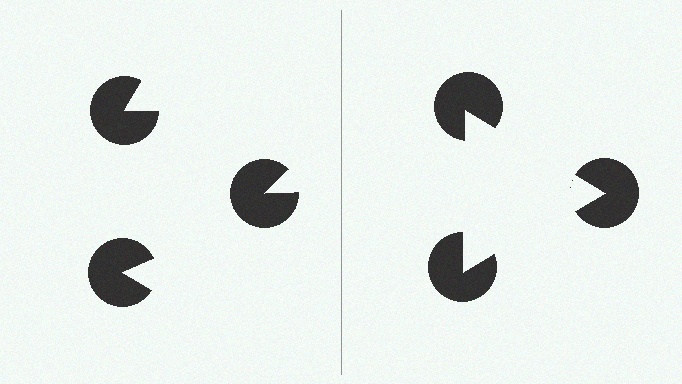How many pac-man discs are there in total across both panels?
6 — 3 on each side.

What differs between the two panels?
The pac-man discs are positioned identically on both sides; only the wedge orientations differ. On the right they align to a triangle; on the left they are misaligned.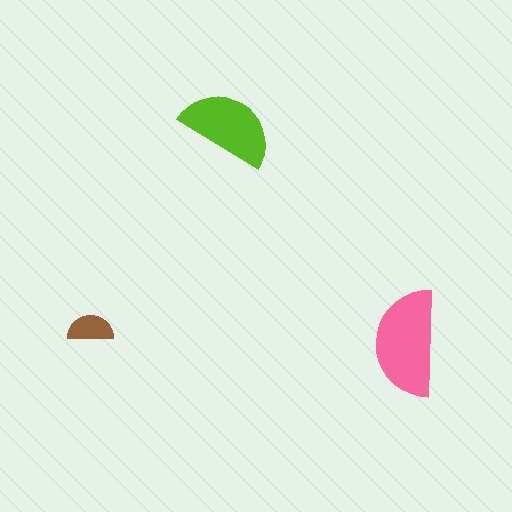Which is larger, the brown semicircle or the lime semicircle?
The lime one.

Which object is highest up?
The lime semicircle is topmost.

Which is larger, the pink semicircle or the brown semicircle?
The pink one.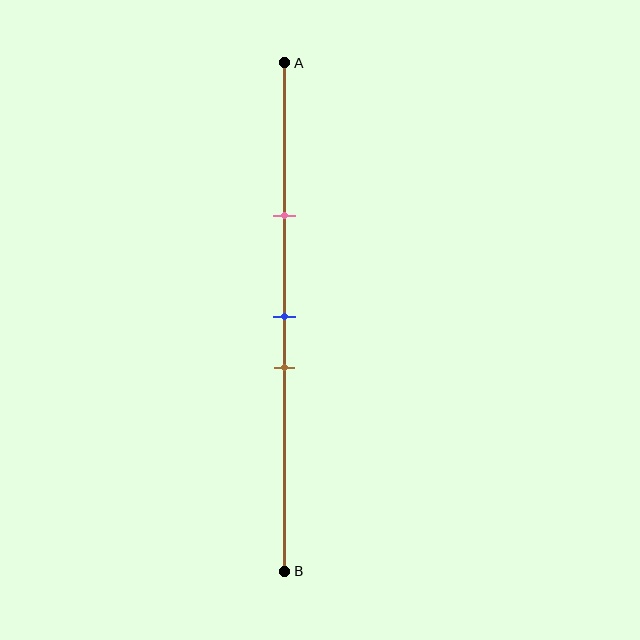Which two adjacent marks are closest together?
The blue and brown marks are the closest adjacent pair.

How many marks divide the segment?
There are 3 marks dividing the segment.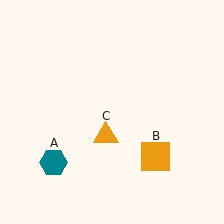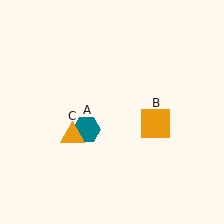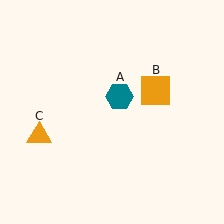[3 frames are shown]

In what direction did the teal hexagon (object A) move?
The teal hexagon (object A) moved up and to the right.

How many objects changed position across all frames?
3 objects changed position: teal hexagon (object A), orange square (object B), orange triangle (object C).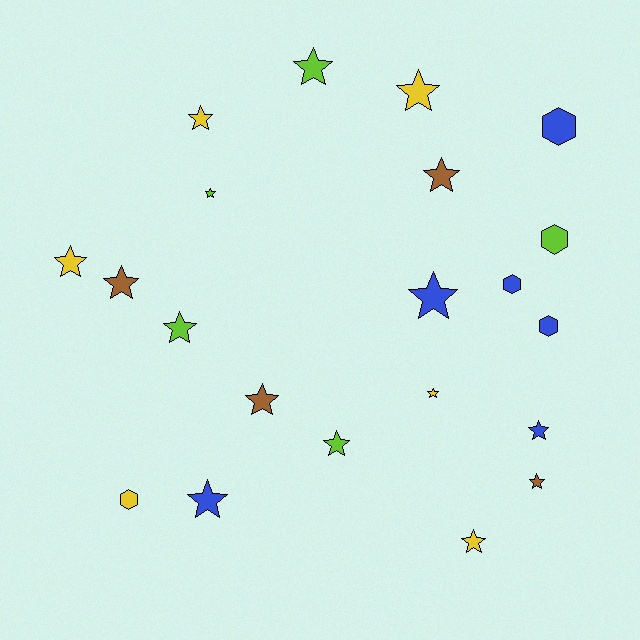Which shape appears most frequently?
Star, with 16 objects.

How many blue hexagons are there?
There are 3 blue hexagons.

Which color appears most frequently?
Blue, with 6 objects.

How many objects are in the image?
There are 21 objects.